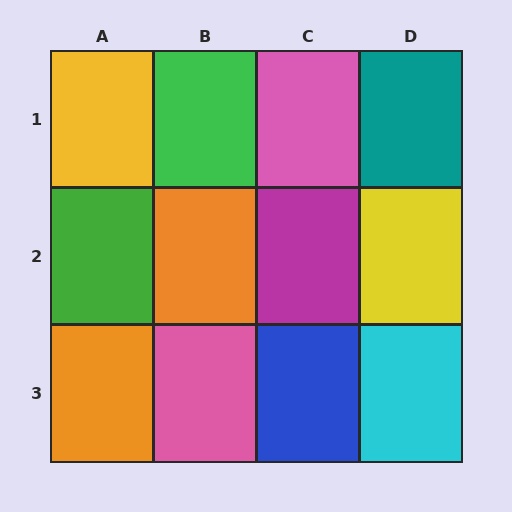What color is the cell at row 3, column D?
Cyan.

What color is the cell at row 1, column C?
Pink.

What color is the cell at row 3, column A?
Orange.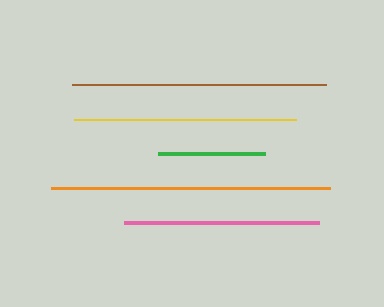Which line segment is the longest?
The orange line is the longest at approximately 278 pixels.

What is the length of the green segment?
The green segment is approximately 107 pixels long.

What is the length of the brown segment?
The brown segment is approximately 254 pixels long.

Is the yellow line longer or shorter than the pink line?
The yellow line is longer than the pink line.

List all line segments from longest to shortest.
From longest to shortest: orange, brown, yellow, pink, green.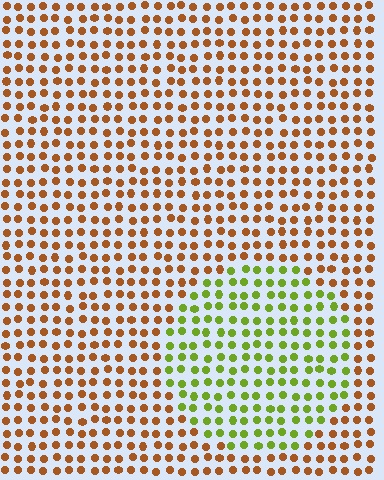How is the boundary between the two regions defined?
The boundary is defined purely by a slight shift in hue (about 62 degrees). Spacing, size, and orientation are identical on both sides.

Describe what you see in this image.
The image is filled with small brown elements in a uniform arrangement. A circle-shaped region is visible where the elements are tinted to a slightly different hue, forming a subtle color boundary.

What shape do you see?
I see a circle.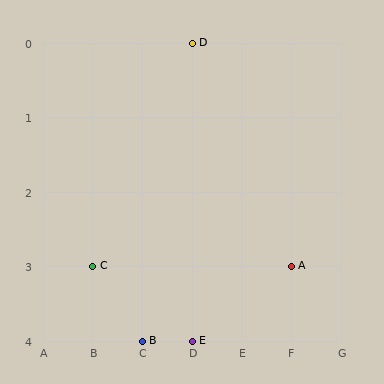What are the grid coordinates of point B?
Point B is at grid coordinates (C, 4).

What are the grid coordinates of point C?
Point C is at grid coordinates (B, 3).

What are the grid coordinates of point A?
Point A is at grid coordinates (F, 3).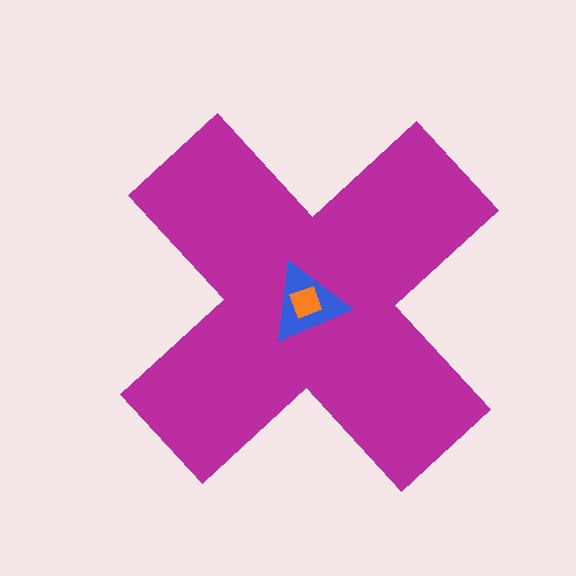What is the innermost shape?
The orange square.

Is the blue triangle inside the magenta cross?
Yes.